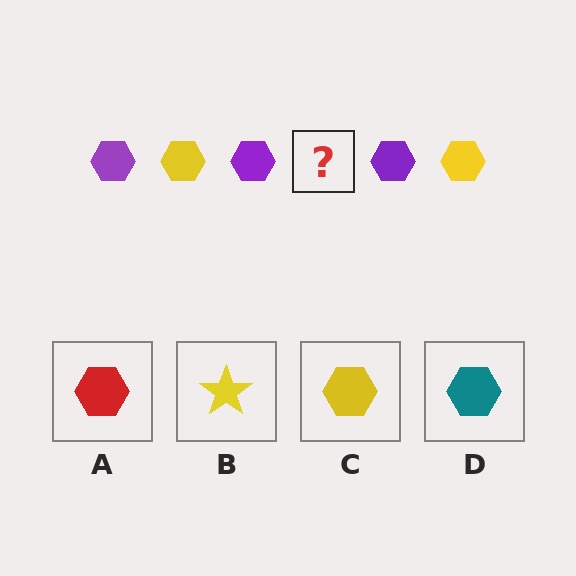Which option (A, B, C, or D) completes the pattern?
C.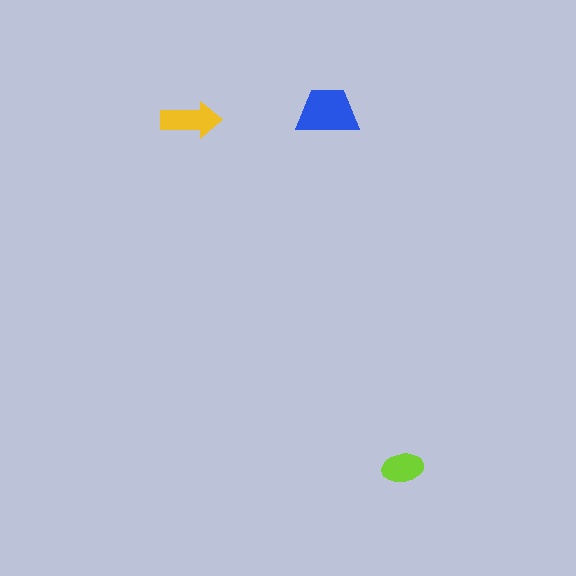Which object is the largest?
The blue trapezoid.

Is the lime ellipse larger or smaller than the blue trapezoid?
Smaller.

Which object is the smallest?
The lime ellipse.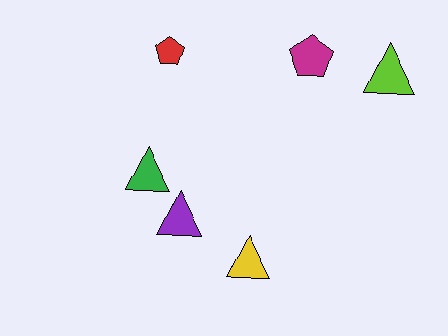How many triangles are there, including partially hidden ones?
There are 4 triangles.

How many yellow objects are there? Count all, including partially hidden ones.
There is 1 yellow object.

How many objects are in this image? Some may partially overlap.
There are 6 objects.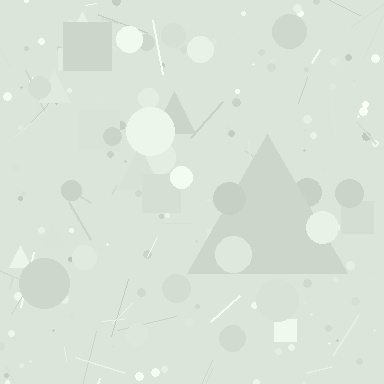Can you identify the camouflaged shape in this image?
The camouflaged shape is a triangle.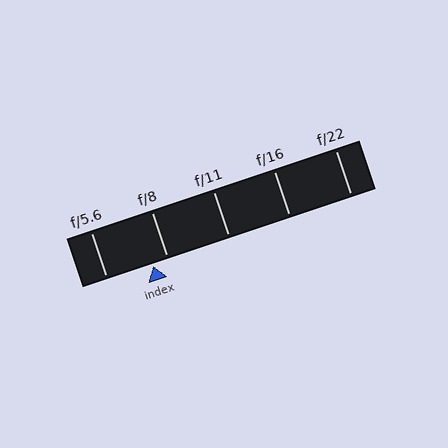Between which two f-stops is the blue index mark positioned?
The index mark is between f/5.6 and f/8.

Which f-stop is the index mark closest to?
The index mark is closest to f/8.